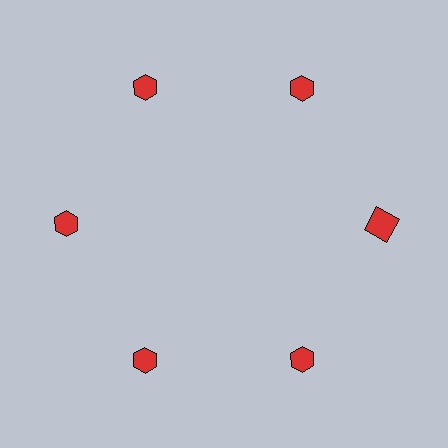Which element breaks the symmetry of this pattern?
The red square at roughly the 3 o'clock position breaks the symmetry. All other shapes are red hexagons.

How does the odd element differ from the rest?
It has a different shape: square instead of hexagon.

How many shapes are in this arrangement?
There are 6 shapes arranged in a ring pattern.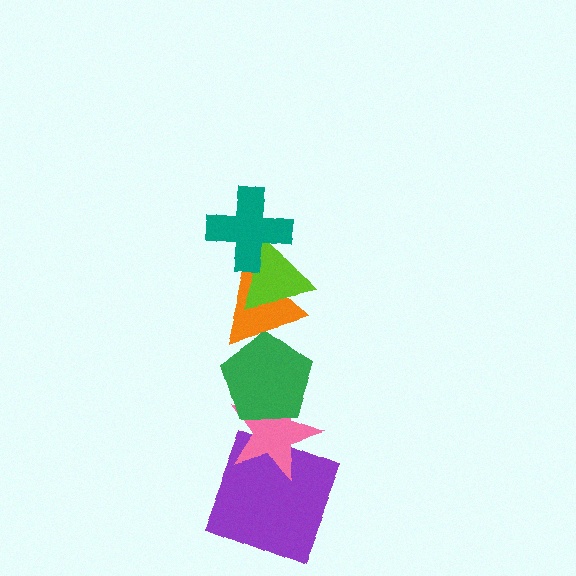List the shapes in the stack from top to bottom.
From top to bottom: the teal cross, the lime triangle, the orange triangle, the green pentagon, the pink star, the purple square.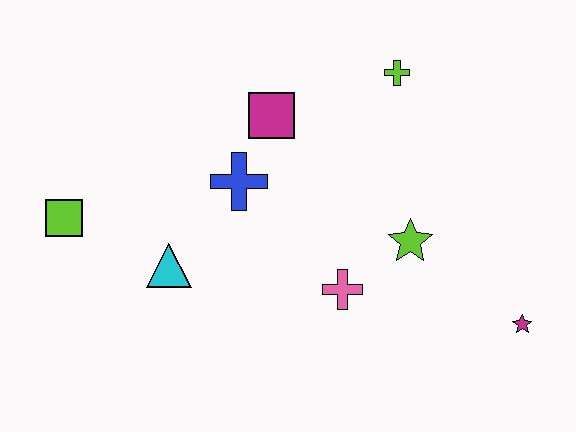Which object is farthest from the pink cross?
The lime square is farthest from the pink cross.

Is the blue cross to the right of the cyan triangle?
Yes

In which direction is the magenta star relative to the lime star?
The magenta star is to the right of the lime star.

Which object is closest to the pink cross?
The lime star is closest to the pink cross.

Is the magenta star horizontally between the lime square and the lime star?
No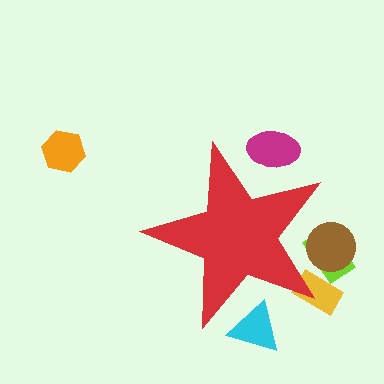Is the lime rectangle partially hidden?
Yes, the lime rectangle is partially hidden behind the red star.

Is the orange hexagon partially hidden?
No, the orange hexagon is fully visible.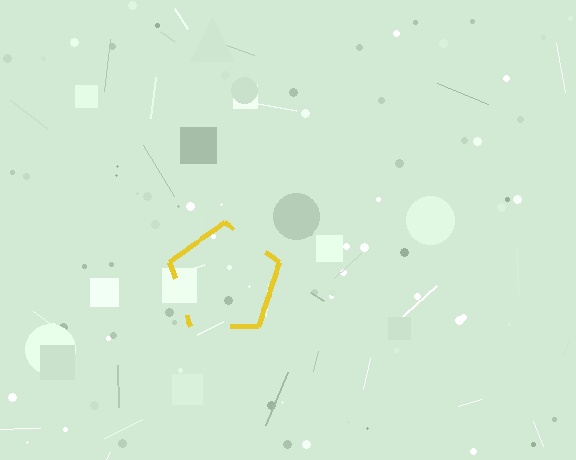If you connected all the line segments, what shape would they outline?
They would outline a pentagon.